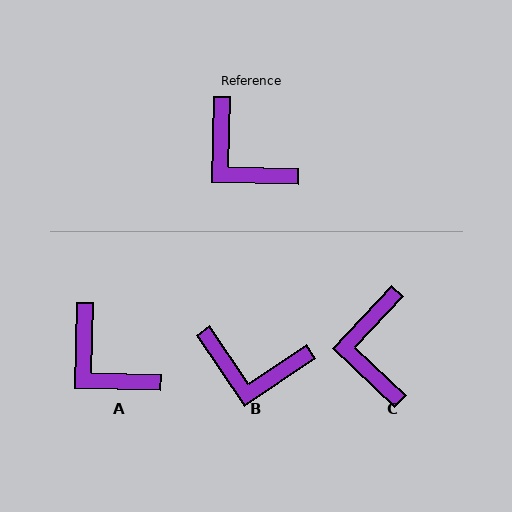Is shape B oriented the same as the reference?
No, it is off by about 36 degrees.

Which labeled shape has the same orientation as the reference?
A.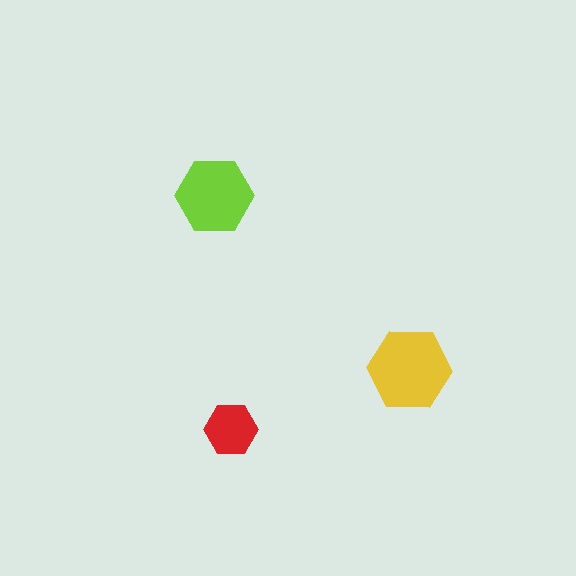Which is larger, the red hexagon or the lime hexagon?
The lime one.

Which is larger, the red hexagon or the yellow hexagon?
The yellow one.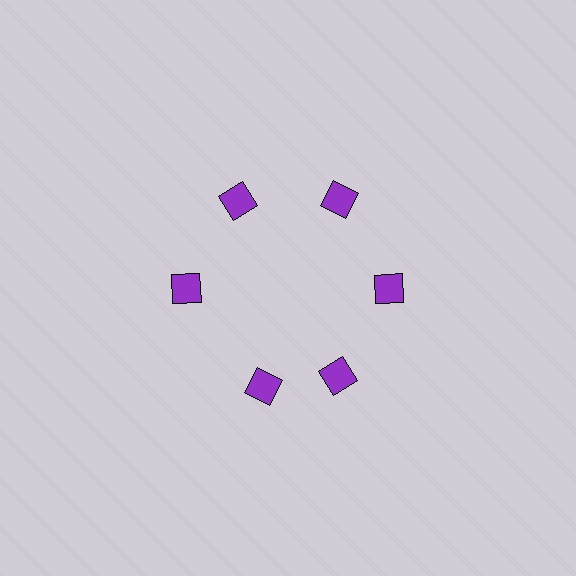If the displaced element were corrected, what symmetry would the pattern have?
It would have 6-fold rotational symmetry — the pattern would map onto itself every 60 degrees.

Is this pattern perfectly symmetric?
No. The 6 purple squares are arranged in a ring, but one element near the 7 o'clock position is rotated out of alignment along the ring, breaking the 6-fold rotational symmetry.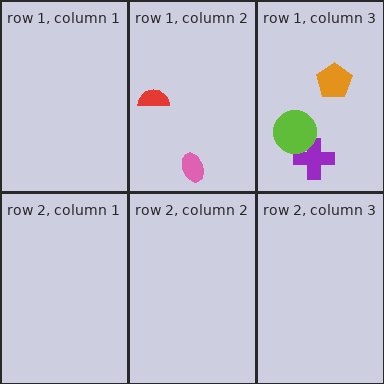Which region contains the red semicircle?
The row 1, column 2 region.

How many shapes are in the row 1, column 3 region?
3.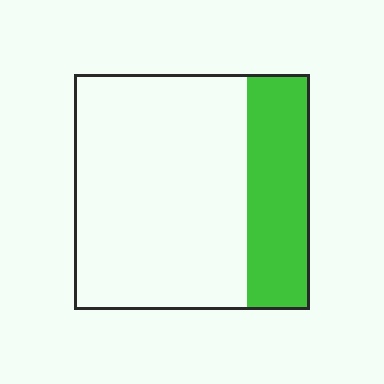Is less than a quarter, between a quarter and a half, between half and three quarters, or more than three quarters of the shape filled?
Between a quarter and a half.